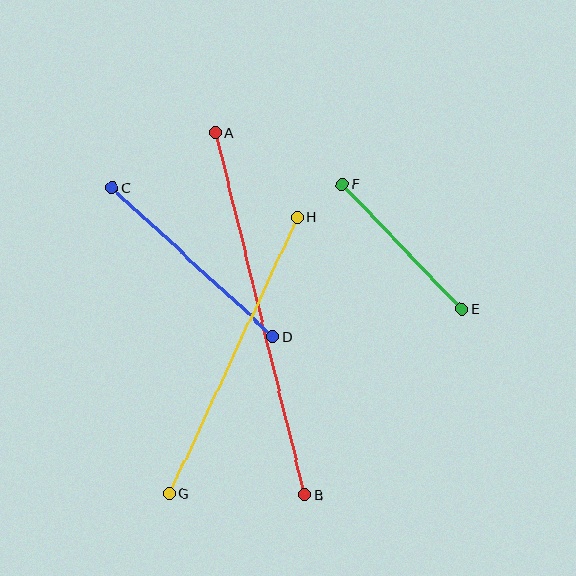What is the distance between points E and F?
The distance is approximately 173 pixels.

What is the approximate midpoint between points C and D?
The midpoint is at approximately (193, 262) pixels.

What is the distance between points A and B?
The distance is approximately 373 pixels.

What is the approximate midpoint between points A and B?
The midpoint is at approximately (260, 314) pixels.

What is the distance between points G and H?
The distance is approximately 304 pixels.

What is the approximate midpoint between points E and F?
The midpoint is at approximately (402, 246) pixels.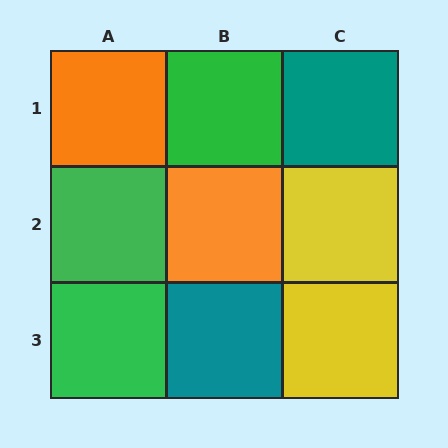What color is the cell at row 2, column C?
Yellow.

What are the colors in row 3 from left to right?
Green, teal, yellow.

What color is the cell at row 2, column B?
Orange.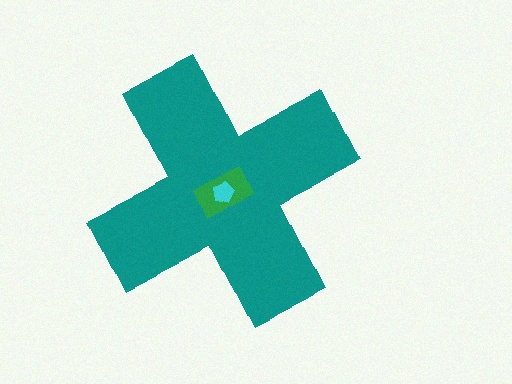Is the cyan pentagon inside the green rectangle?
Yes.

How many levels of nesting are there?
3.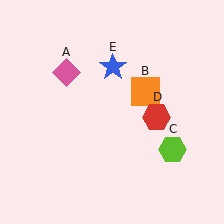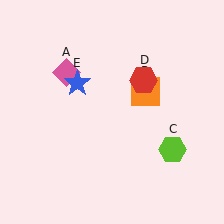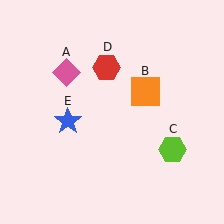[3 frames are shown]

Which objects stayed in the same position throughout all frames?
Pink diamond (object A) and orange square (object B) and lime hexagon (object C) remained stationary.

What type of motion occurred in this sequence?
The red hexagon (object D), blue star (object E) rotated counterclockwise around the center of the scene.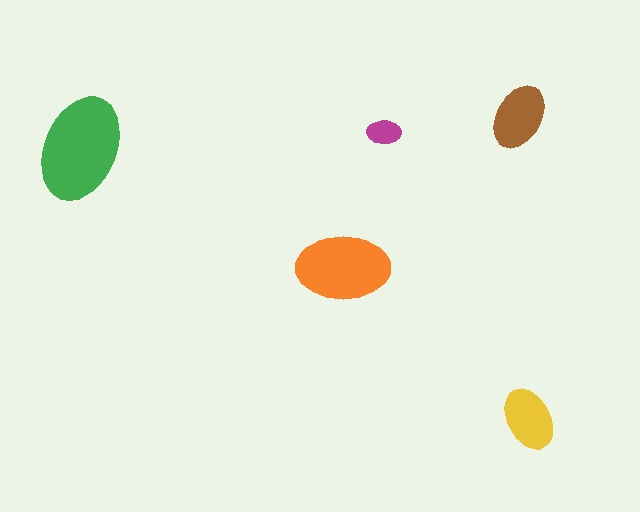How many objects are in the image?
There are 5 objects in the image.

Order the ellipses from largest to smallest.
the green one, the orange one, the brown one, the yellow one, the magenta one.